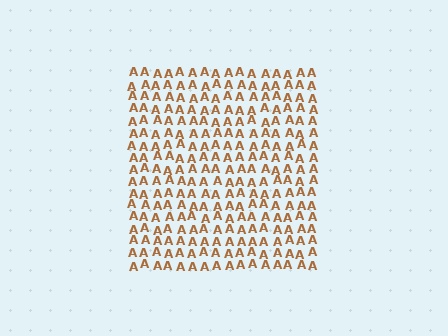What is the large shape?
The large shape is a square.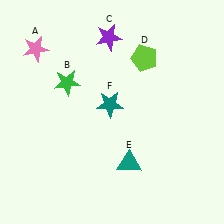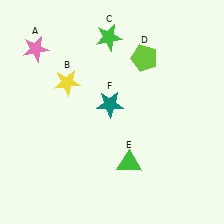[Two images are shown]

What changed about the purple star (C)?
In Image 1, C is purple. In Image 2, it changed to green.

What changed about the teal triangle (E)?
In Image 1, E is teal. In Image 2, it changed to green.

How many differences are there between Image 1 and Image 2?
There are 3 differences between the two images.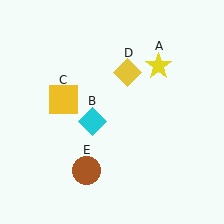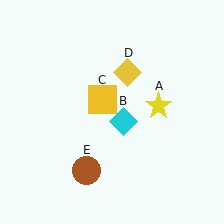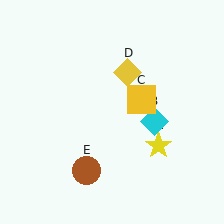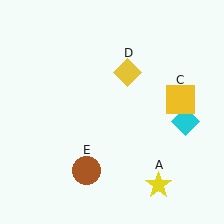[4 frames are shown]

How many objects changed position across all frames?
3 objects changed position: yellow star (object A), cyan diamond (object B), yellow square (object C).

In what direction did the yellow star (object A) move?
The yellow star (object A) moved down.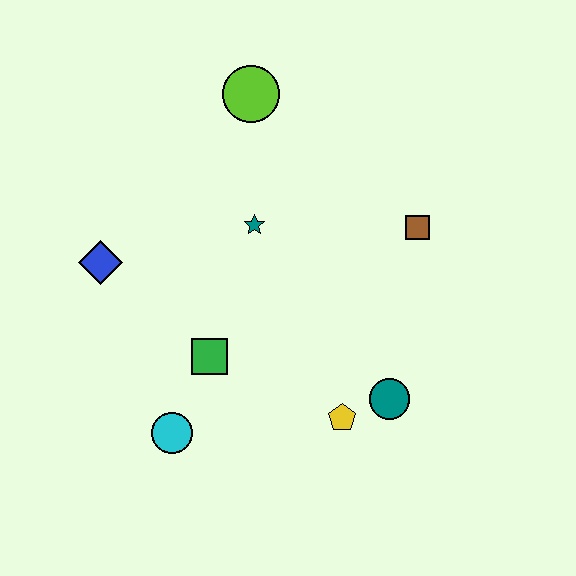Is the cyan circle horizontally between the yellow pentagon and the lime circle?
No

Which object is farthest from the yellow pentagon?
The lime circle is farthest from the yellow pentagon.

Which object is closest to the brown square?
The teal star is closest to the brown square.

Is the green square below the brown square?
Yes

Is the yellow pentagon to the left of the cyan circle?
No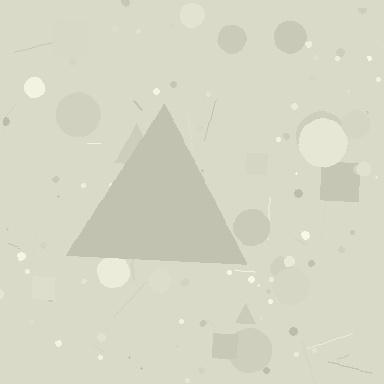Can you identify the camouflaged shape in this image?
The camouflaged shape is a triangle.